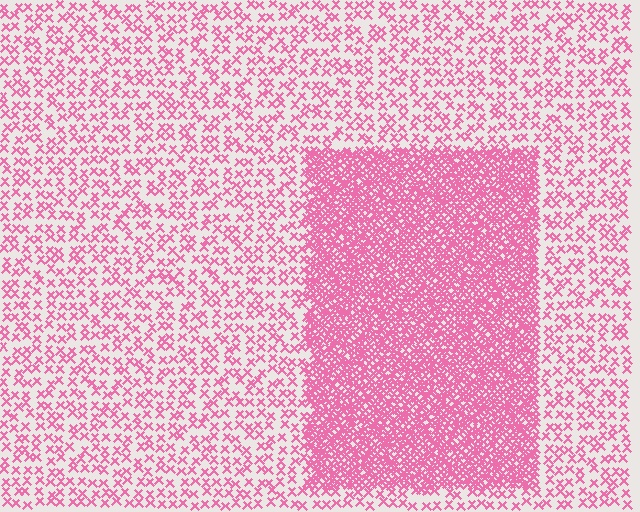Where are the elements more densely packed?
The elements are more densely packed inside the rectangle boundary.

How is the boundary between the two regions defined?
The boundary is defined by a change in element density (approximately 3.1x ratio). All elements are the same color, size, and shape.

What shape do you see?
I see a rectangle.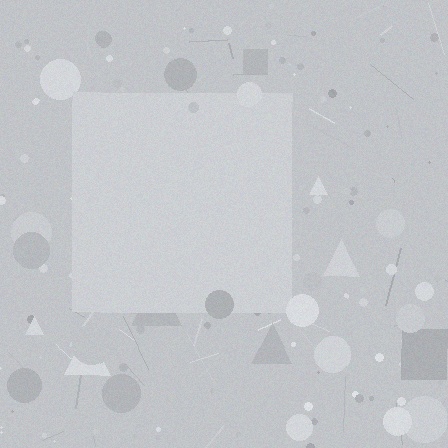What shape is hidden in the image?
A square is hidden in the image.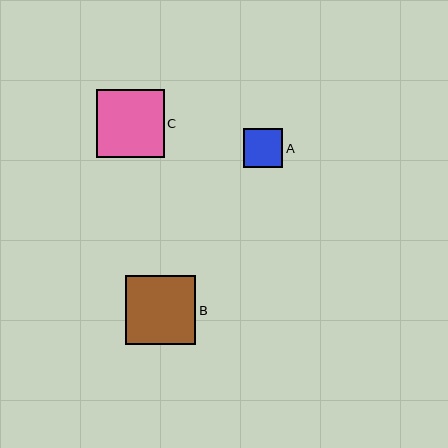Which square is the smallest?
Square A is the smallest with a size of approximately 39 pixels.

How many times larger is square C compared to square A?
Square C is approximately 1.7 times the size of square A.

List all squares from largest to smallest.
From largest to smallest: B, C, A.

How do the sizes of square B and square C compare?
Square B and square C are approximately the same size.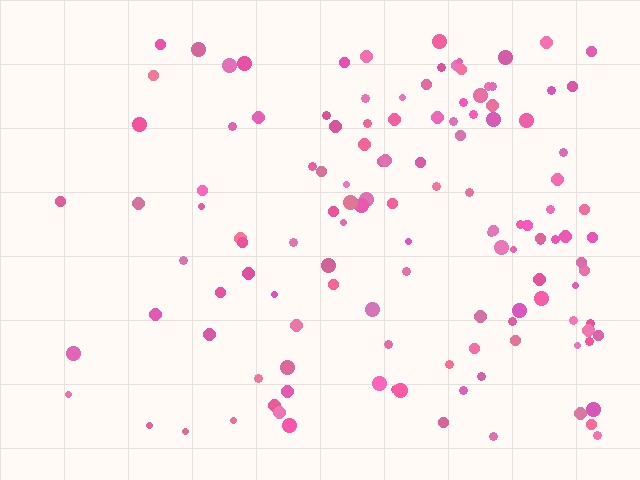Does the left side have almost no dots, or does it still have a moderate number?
Still a moderate number, just noticeably fewer than the right.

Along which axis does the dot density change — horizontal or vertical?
Horizontal.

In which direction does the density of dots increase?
From left to right, with the right side densest.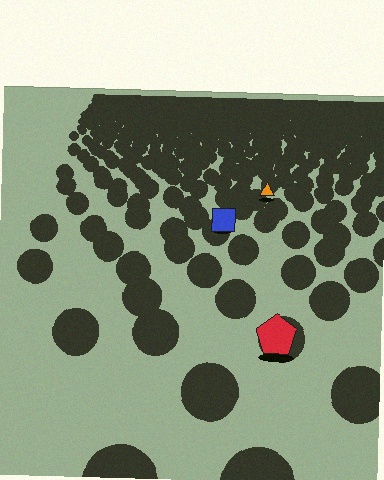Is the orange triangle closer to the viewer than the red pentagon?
No. The red pentagon is closer — you can tell from the texture gradient: the ground texture is coarser near it.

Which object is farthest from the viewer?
The orange triangle is farthest from the viewer. It appears smaller and the ground texture around it is denser.